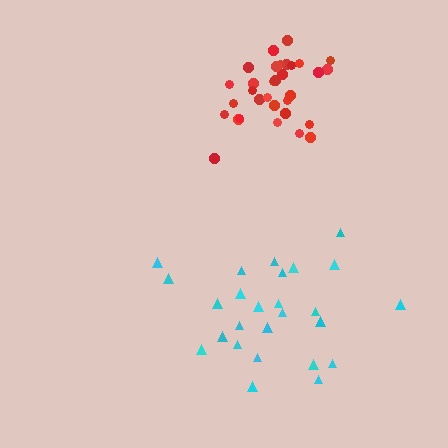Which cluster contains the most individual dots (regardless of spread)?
Red (32).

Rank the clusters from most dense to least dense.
red, cyan.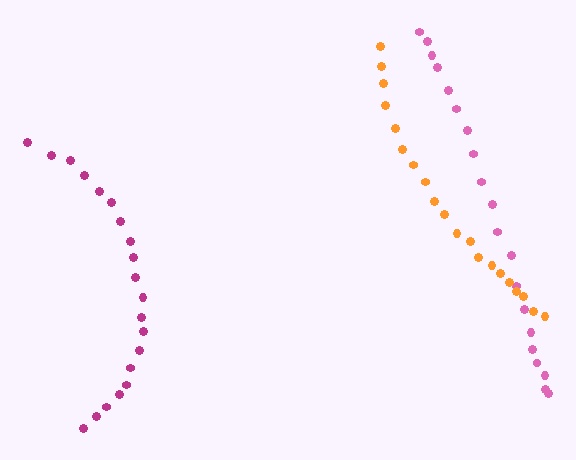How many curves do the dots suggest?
There are 3 distinct paths.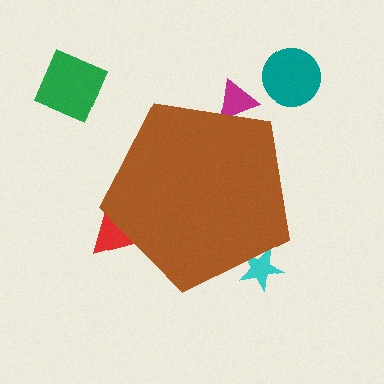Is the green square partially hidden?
No, the green square is fully visible.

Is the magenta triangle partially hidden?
Yes, the magenta triangle is partially hidden behind the brown pentagon.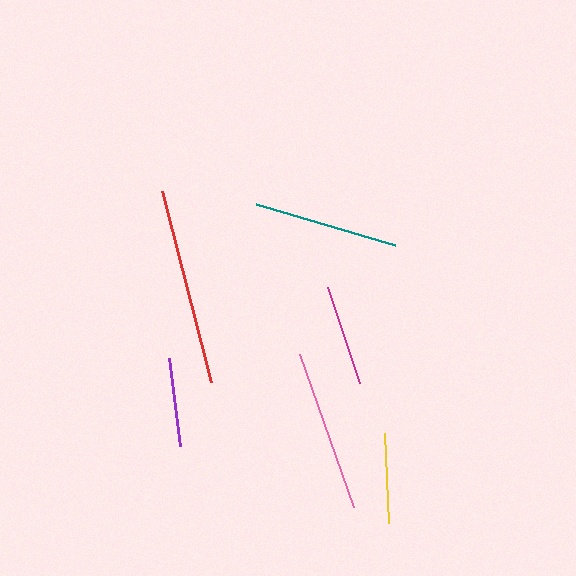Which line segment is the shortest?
The purple line is the shortest at approximately 88 pixels.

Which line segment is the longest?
The red line is the longest at approximately 197 pixels.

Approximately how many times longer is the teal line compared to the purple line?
The teal line is approximately 1.6 times the length of the purple line.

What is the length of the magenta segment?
The magenta segment is approximately 101 pixels long.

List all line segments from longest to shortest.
From longest to shortest: red, pink, teal, magenta, yellow, purple.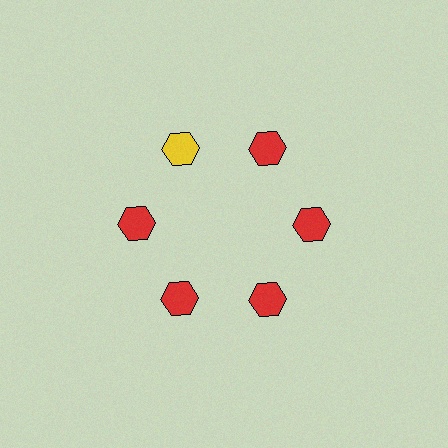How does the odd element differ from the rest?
It has a different color: yellow instead of red.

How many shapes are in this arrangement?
There are 6 shapes arranged in a ring pattern.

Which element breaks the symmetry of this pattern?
The yellow hexagon at roughly the 11 o'clock position breaks the symmetry. All other shapes are red hexagons.